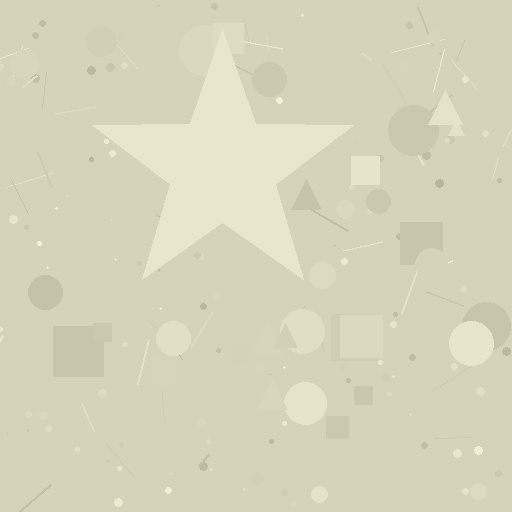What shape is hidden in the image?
A star is hidden in the image.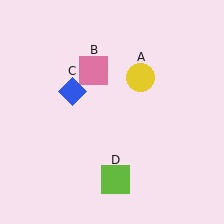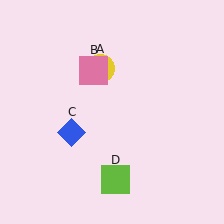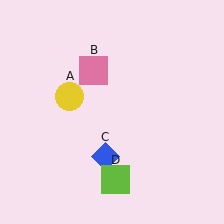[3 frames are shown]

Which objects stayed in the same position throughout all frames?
Pink square (object B) and lime square (object D) remained stationary.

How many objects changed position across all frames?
2 objects changed position: yellow circle (object A), blue diamond (object C).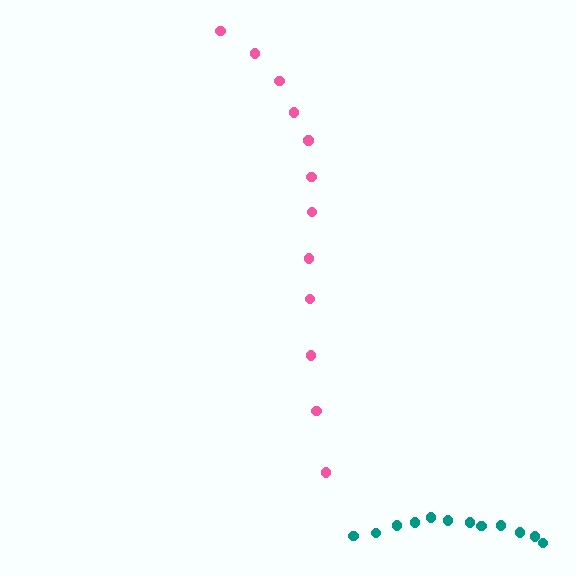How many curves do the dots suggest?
There are 2 distinct paths.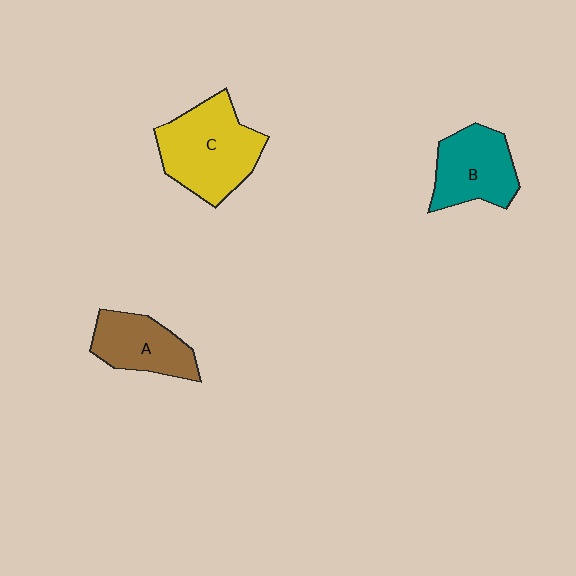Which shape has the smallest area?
Shape A (brown).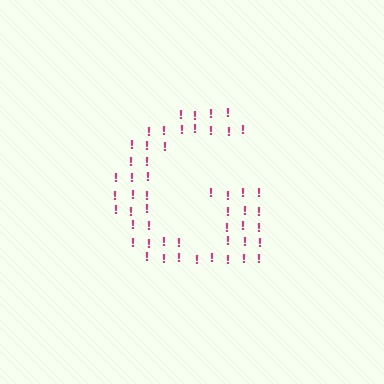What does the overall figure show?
The overall figure shows the letter G.